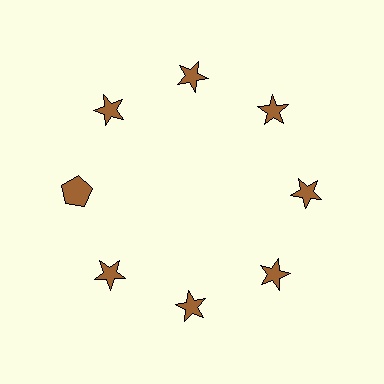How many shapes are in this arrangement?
There are 8 shapes arranged in a ring pattern.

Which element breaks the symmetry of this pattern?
The brown pentagon at roughly the 9 o'clock position breaks the symmetry. All other shapes are brown stars.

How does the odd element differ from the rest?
It has a different shape: pentagon instead of star.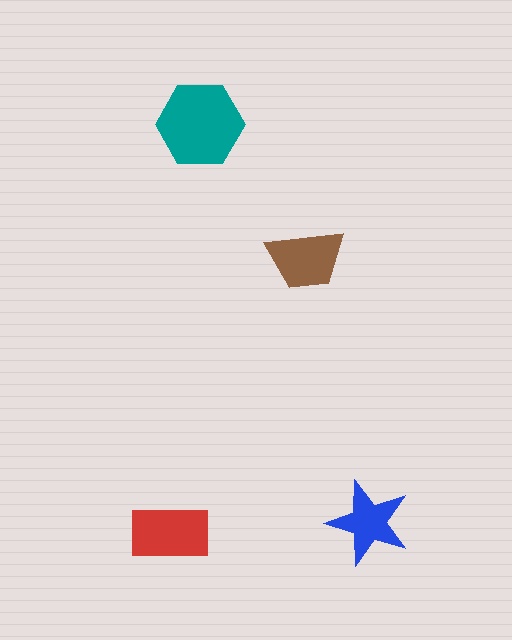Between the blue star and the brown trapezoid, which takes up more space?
The brown trapezoid.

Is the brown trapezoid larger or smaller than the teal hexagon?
Smaller.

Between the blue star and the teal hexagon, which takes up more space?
The teal hexagon.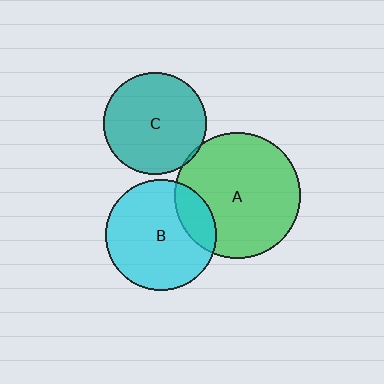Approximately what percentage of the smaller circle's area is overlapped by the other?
Approximately 20%.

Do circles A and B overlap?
Yes.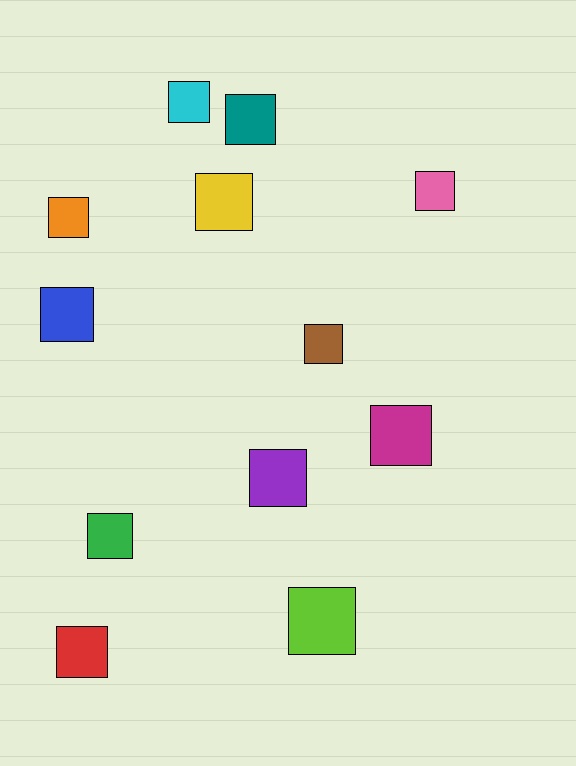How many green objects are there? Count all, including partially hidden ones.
There is 1 green object.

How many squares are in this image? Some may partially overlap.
There are 12 squares.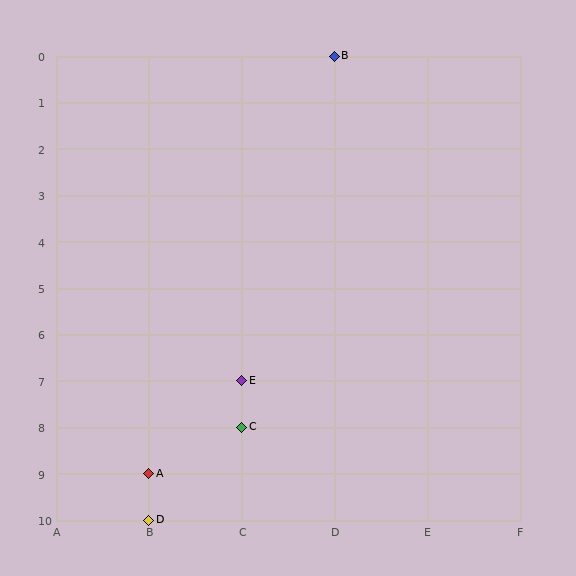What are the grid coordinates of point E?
Point E is at grid coordinates (C, 7).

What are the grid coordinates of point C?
Point C is at grid coordinates (C, 8).